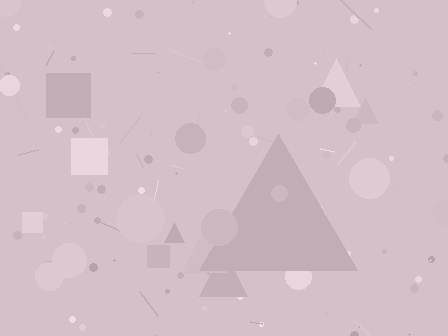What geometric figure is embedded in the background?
A triangle is embedded in the background.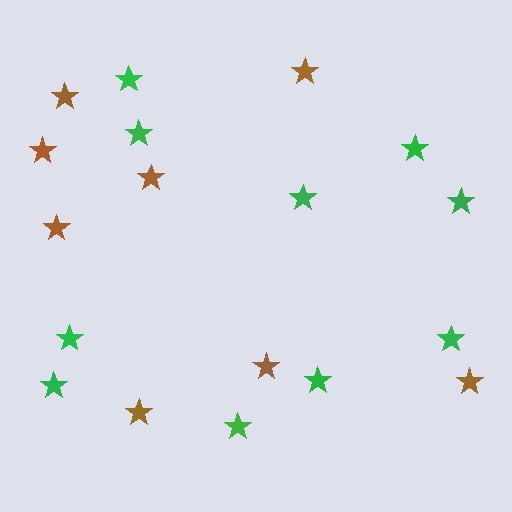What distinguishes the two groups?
There are 2 groups: one group of green stars (10) and one group of brown stars (8).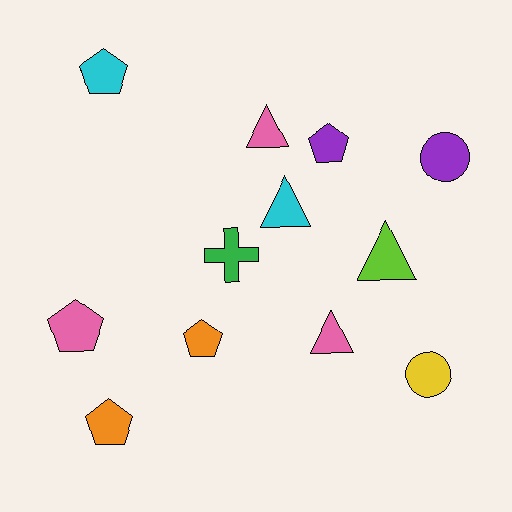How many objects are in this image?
There are 12 objects.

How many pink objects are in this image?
There are 3 pink objects.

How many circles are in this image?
There are 2 circles.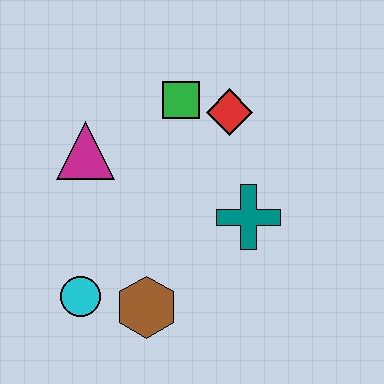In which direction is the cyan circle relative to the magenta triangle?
The cyan circle is below the magenta triangle.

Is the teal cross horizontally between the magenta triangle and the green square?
No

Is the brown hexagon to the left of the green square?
Yes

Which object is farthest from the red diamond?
The cyan circle is farthest from the red diamond.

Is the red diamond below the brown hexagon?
No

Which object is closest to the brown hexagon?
The cyan circle is closest to the brown hexagon.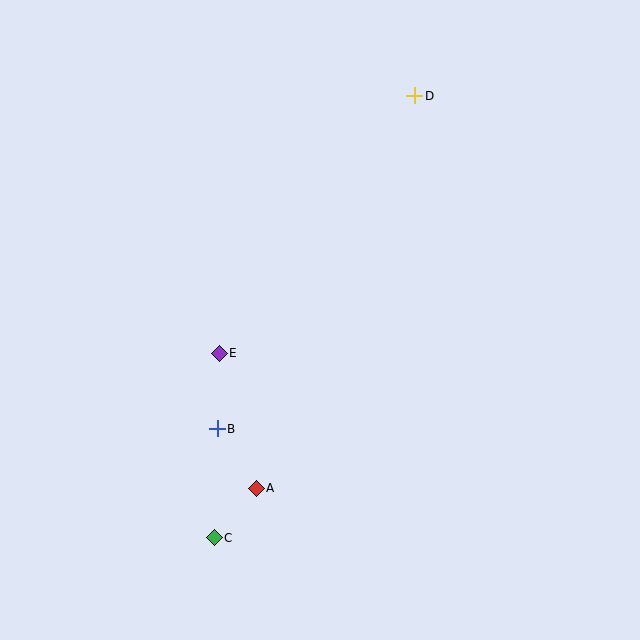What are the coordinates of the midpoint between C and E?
The midpoint between C and E is at (217, 445).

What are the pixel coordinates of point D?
Point D is at (415, 96).